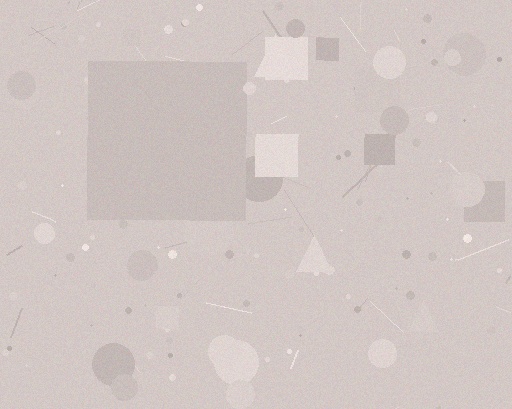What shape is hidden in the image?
A square is hidden in the image.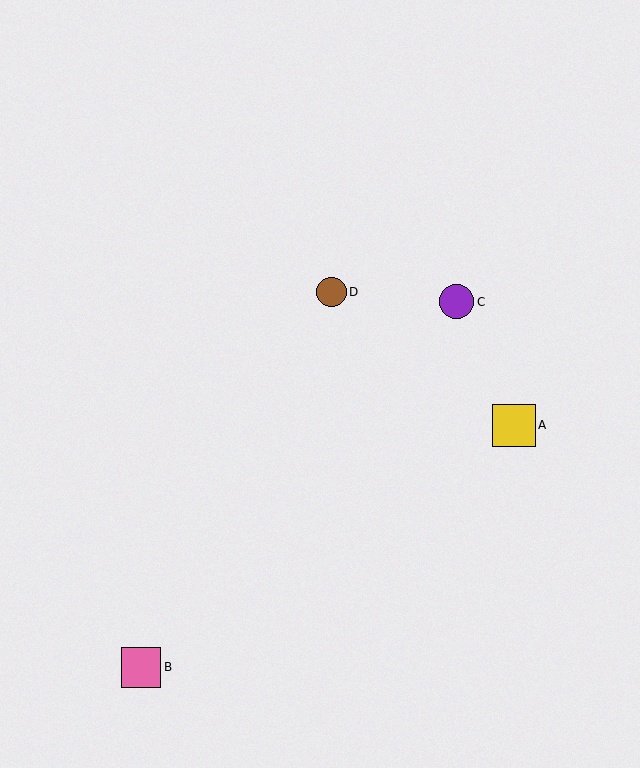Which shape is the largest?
The yellow square (labeled A) is the largest.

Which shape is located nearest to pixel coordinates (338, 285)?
The brown circle (labeled D) at (331, 292) is nearest to that location.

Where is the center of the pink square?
The center of the pink square is at (141, 667).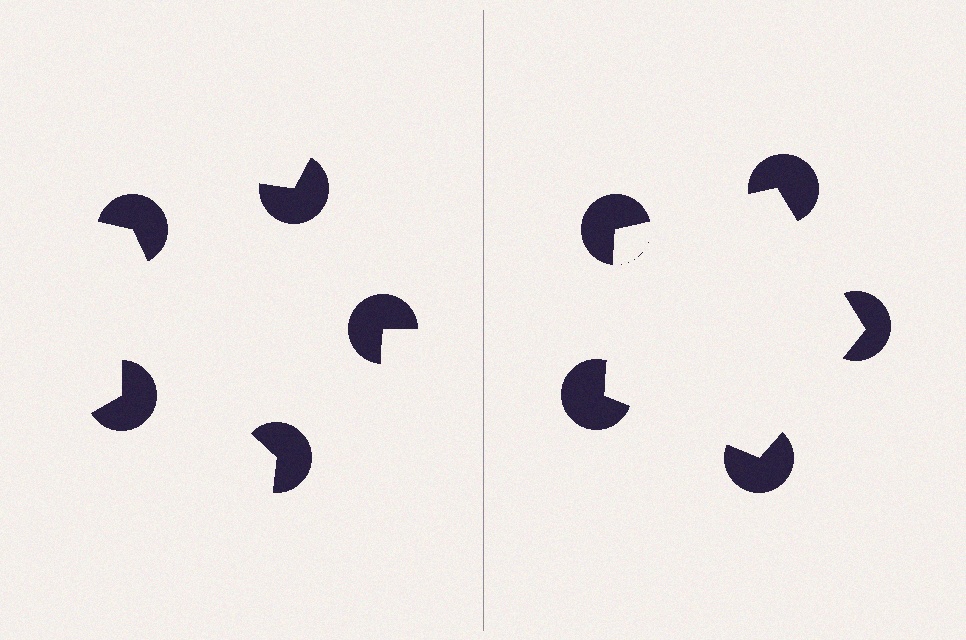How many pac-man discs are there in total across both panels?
10 — 5 on each side.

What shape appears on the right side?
An illusory pentagon.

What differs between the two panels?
The pac-man discs are positioned identically on both sides; only the wedge orientations differ. On the right they align to a pentagon; on the left they are misaligned.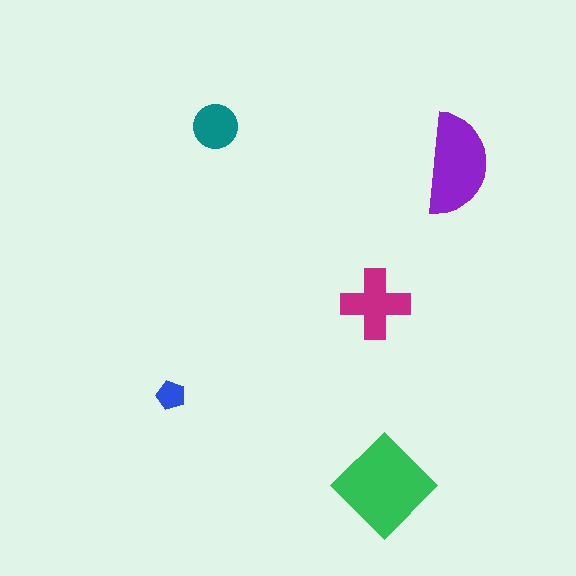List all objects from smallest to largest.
The blue pentagon, the teal circle, the magenta cross, the purple semicircle, the green diamond.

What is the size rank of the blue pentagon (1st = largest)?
5th.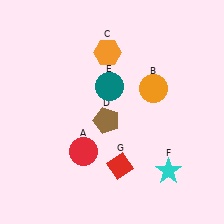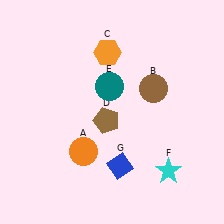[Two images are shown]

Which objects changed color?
A changed from red to orange. B changed from orange to brown. G changed from red to blue.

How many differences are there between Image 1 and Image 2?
There are 3 differences between the two images.